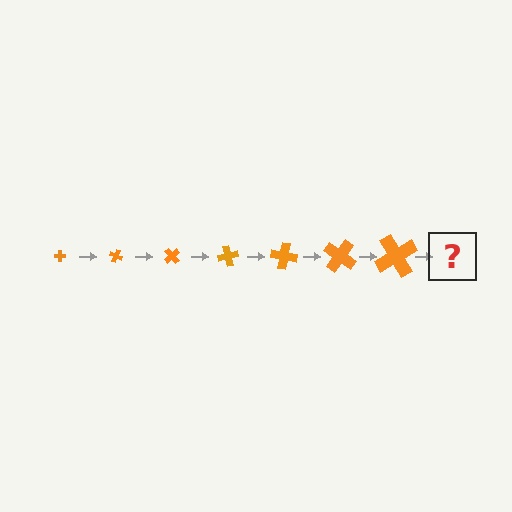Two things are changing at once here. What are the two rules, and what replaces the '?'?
The two rules are that the cross grows larger each step and it rotates 25 degrees each step. The '?' should be a cross, larger than the previous one and rotated 175 degrees from the start.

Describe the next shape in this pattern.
It should be a cross, larger than the previous one and rotated 175 degrees from the start.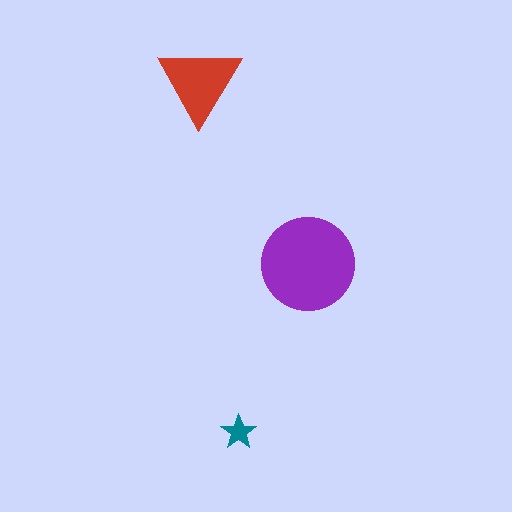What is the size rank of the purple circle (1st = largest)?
1st.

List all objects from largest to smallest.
The purple circle, the red triangle, the teal star.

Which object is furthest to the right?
The purple circle is rightmost.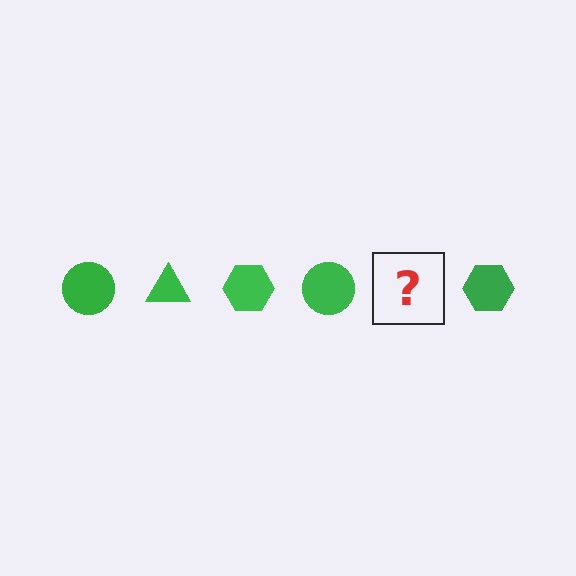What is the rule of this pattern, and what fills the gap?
The rule is that the pattern cycles through circle, triangle, hexagon shapes in green. The gap should be filled with a green triangle.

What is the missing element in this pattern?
The missing element is a green triangle.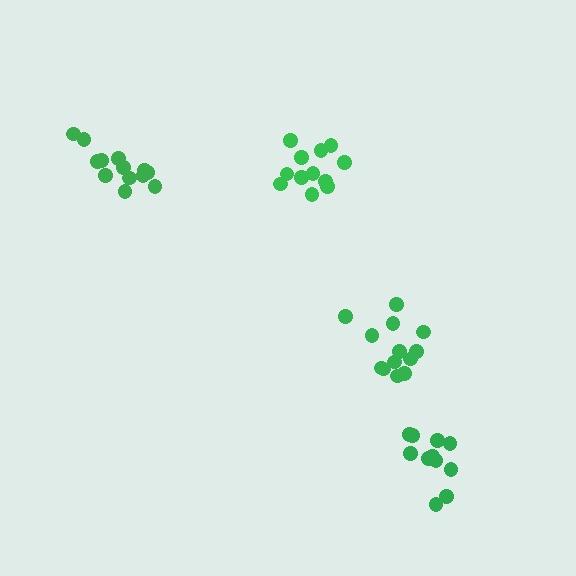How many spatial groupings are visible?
There are 4 spatial groupings.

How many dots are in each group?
Group 1: 13 dots, Group 2: 12 dots, Group 3: 13 dots, Group 4: 11 dots (49 total).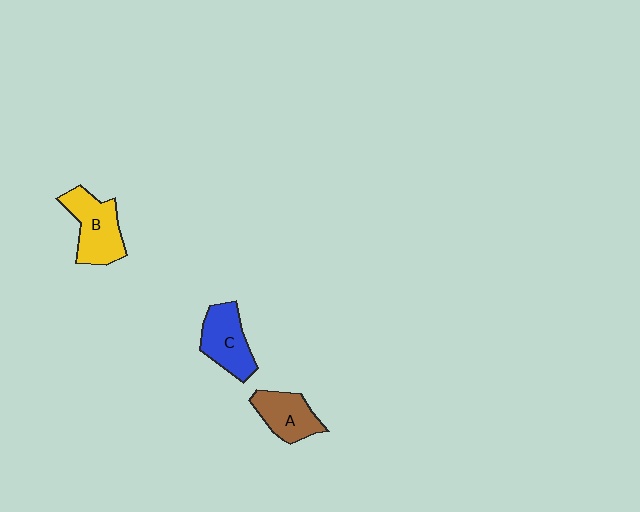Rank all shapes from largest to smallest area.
From largest to smallest: B (yellow), C (blue), A (brown).